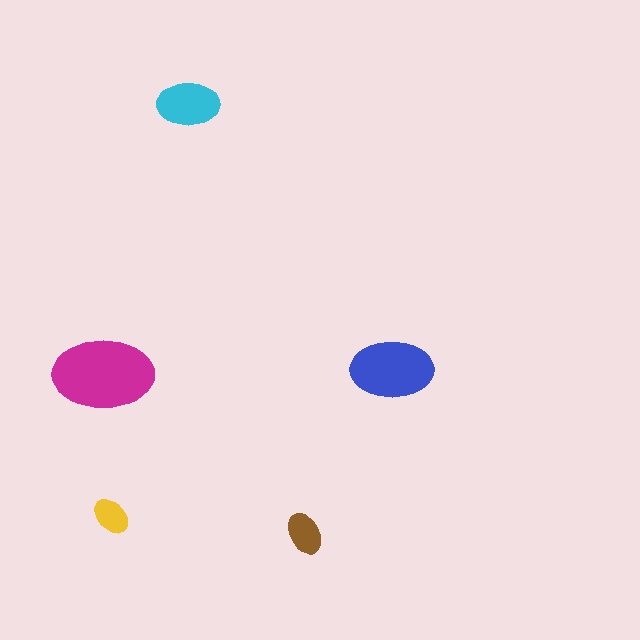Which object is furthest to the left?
The magenta ellipse is leftmost.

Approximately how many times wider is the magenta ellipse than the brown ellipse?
About 2.5 times wider.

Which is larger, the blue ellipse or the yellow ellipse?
The blue one.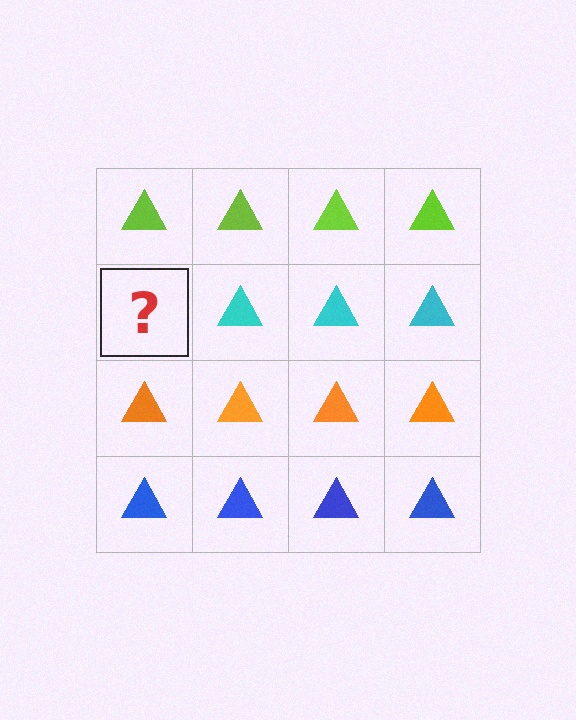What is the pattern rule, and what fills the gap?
The rule is that each row has a consistent color. The gap should be filled with a cyan triangle.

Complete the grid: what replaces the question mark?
The question mark should be replaced with a cyan triangle.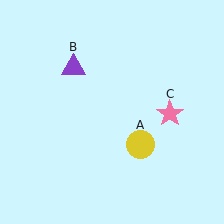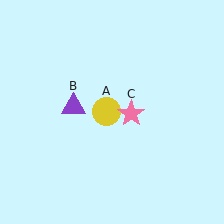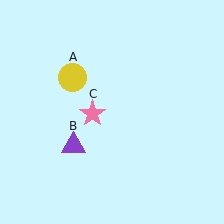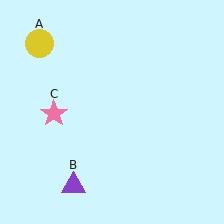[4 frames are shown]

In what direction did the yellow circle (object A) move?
The yellow circle (object A) moved up and to the left.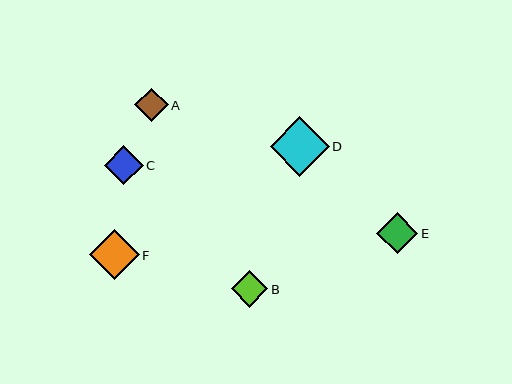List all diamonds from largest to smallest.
From largest to smallest: D, F, E, C, B, A.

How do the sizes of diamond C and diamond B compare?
Diamond C and diamond B are approximately the same size.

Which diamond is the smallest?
Diamond A is the smallest with a size of approximately 34 pixels.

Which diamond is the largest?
Diamond D is the largest with a size of approximately 59 pixels.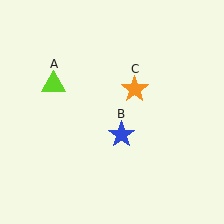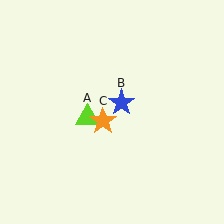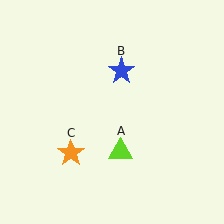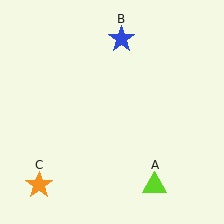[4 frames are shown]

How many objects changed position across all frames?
3 objects changed position: lime triangle (object A), blue star (object B), orange star (object C).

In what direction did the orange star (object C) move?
The orange star (object C) moved down and to the left.